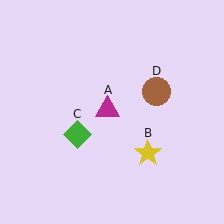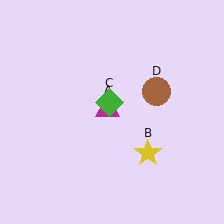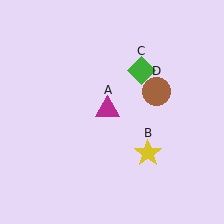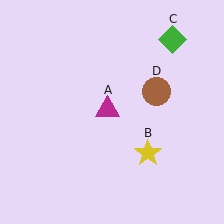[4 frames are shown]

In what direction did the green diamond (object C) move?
The green diamond (object C) moved up and to the right.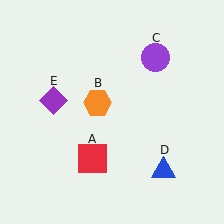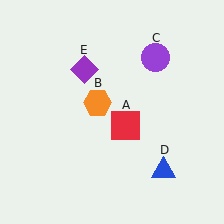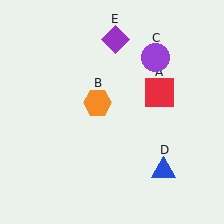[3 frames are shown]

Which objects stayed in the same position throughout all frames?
Orange hexagon (object B) and purple circle (object C) and blue triangle (object D) remained stationary.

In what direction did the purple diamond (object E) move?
The purple diamond (object E) moved up and to the right.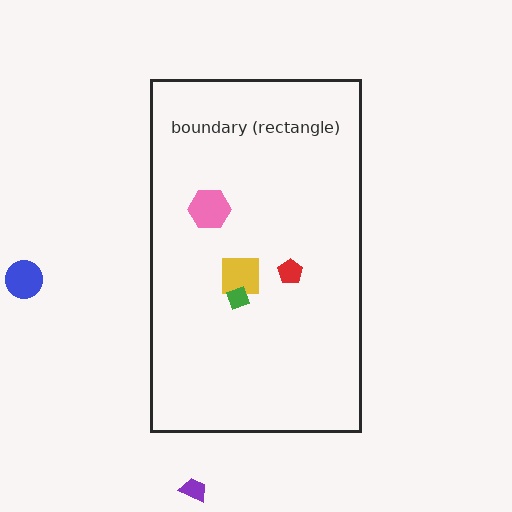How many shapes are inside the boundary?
4 inside, 2 outside.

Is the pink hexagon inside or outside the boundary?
Inside.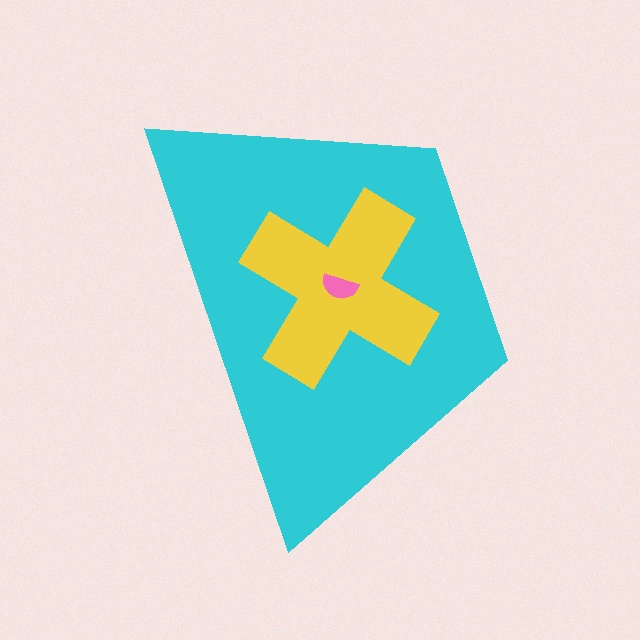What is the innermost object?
The pink semicircle.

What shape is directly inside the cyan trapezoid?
The yellow cross.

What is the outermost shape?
The cyan trapezoid.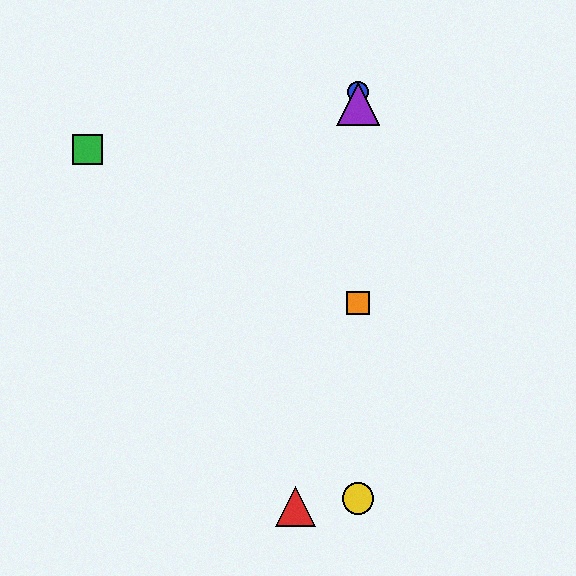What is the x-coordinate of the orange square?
The orange square is at x≈358.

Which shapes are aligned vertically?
The blue circle, the yellow circle, the purple triangle, the orange square are aligned vertically.